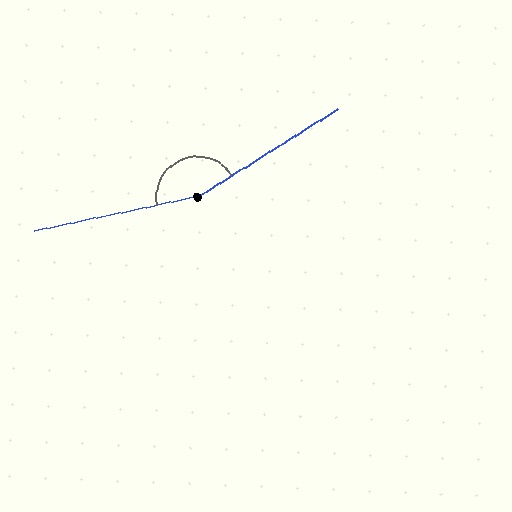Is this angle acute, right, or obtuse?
It is obtuse.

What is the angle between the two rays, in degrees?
Approximately 160 degrees.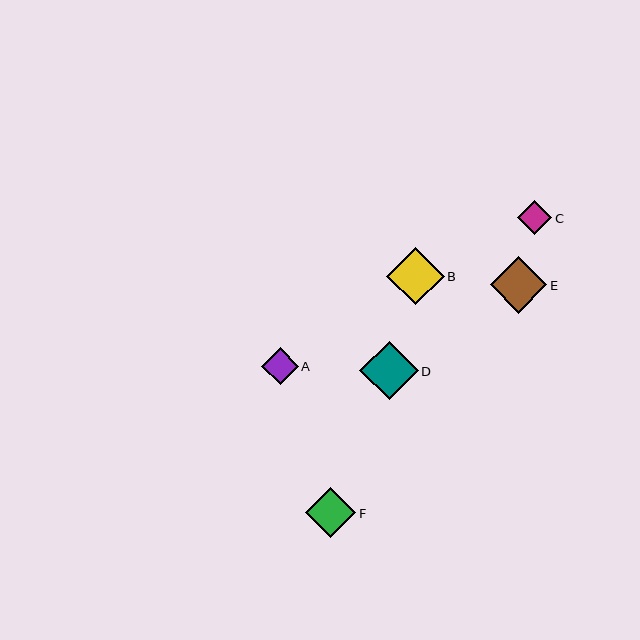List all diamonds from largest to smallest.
From largest to smallest: D, B, E, F, A, C.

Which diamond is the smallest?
Diamond C is the smallest with a size of approximately 35 pixels.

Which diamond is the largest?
Diamond D is the largest with a size of approximately 58 pixels.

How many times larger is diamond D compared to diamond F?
Diamond D is approximately 1.2 times the size of diamond F.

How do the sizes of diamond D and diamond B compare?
Diamond D and diamond B are approximately the same size.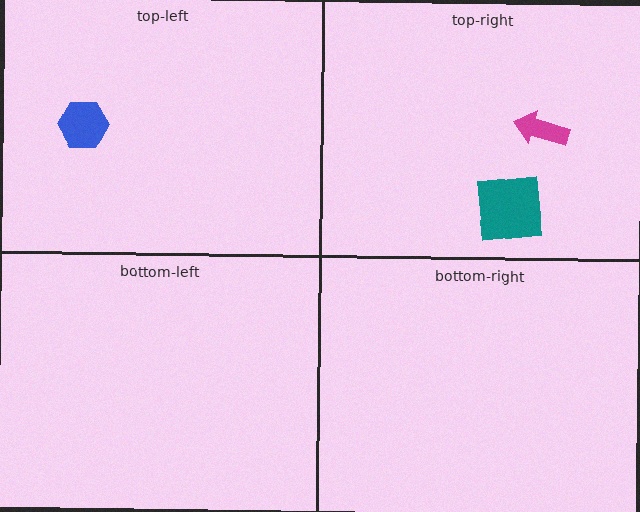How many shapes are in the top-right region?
2.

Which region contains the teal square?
The top-right region.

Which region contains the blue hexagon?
The top-left region.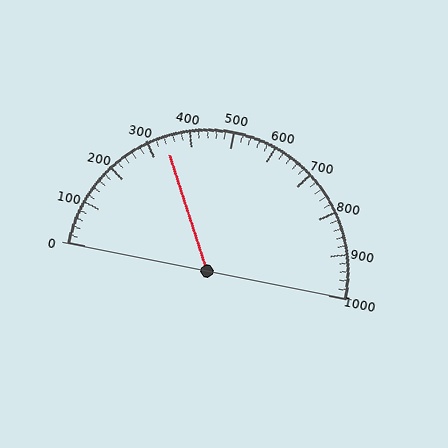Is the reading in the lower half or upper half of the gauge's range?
The reading is in the lower half of the range (0 to 1000).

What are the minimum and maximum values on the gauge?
The gauge ranges from 0 to 1000.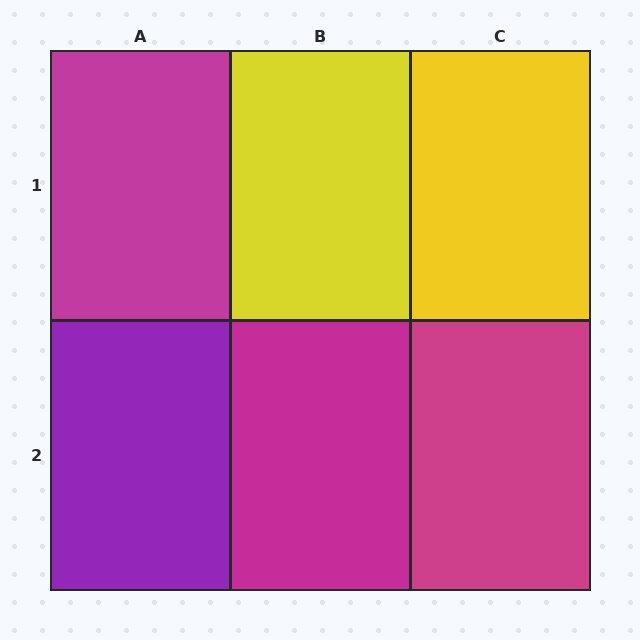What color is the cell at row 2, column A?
Purple.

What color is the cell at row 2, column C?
Magenta.